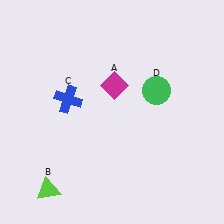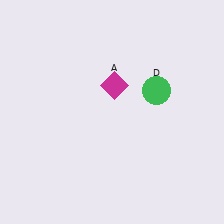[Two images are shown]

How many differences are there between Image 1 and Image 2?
There are 2 differences between the two images.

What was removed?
The lime triangle (B), the blue cross (C) were removed in Image 2.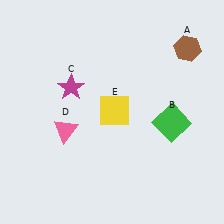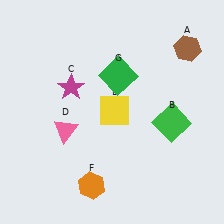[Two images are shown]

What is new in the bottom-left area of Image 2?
An orange hexagon (F) was added in the bottom-left area of Image 2.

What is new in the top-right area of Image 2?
A green square (G) was added in the top-right area of Image 2.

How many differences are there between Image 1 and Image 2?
There are 2 differences between the two images.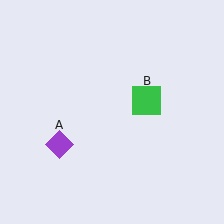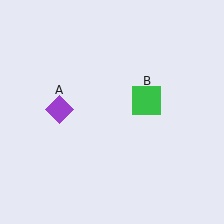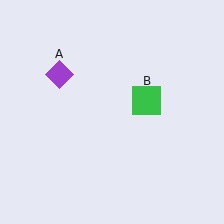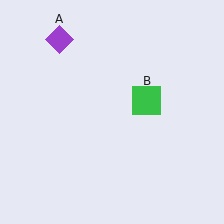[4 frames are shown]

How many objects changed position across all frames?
1 object changed position: purple diamond (object A).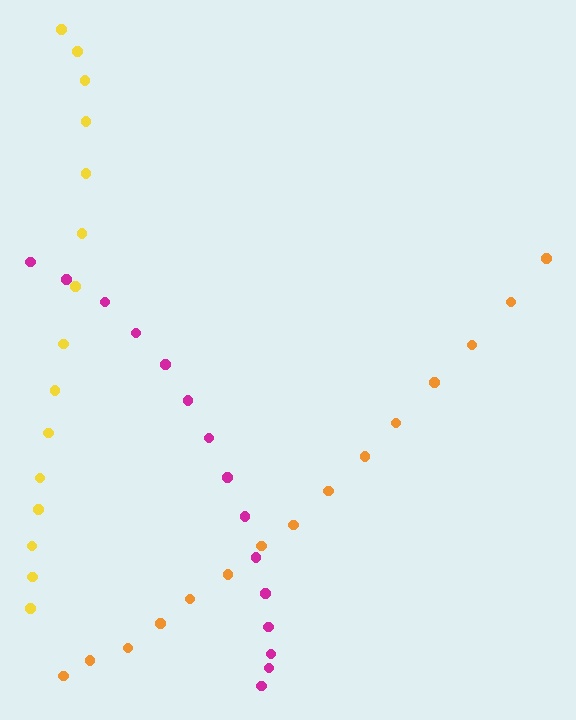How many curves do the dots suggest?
There are 3 distinct paths.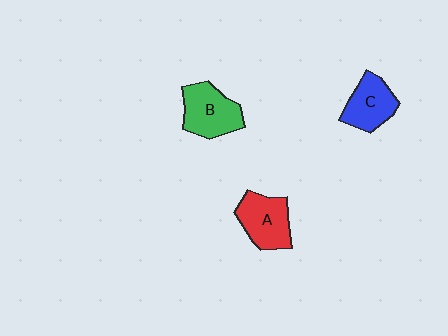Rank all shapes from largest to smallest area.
From largest to smallest: B (green), A (red), C (blue).